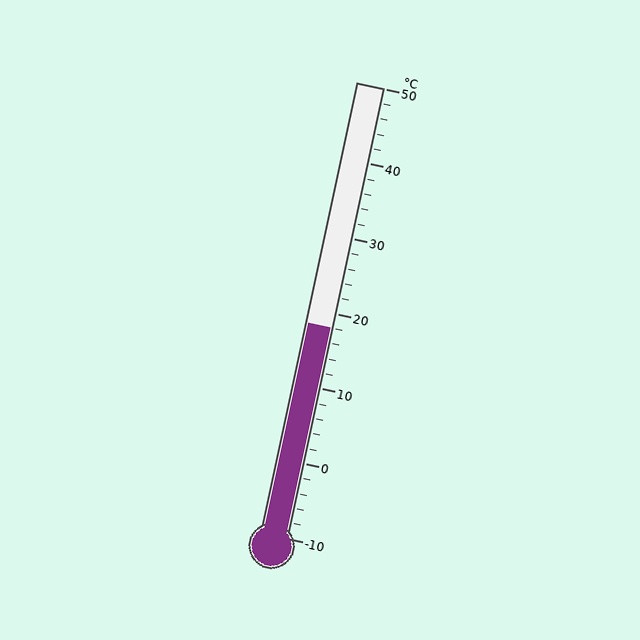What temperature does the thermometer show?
The thermometer shows approximately 18°C.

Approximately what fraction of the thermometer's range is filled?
The thermometer is filled to approximately 45% of its range.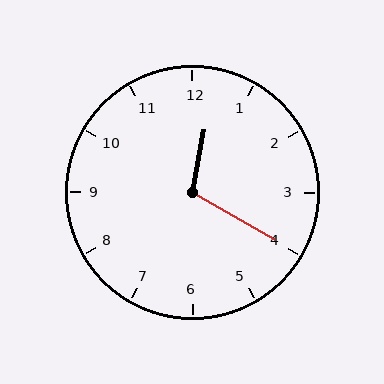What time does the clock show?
12:20.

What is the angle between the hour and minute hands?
Approximately 110 degrees.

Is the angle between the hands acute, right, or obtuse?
It is obtuse.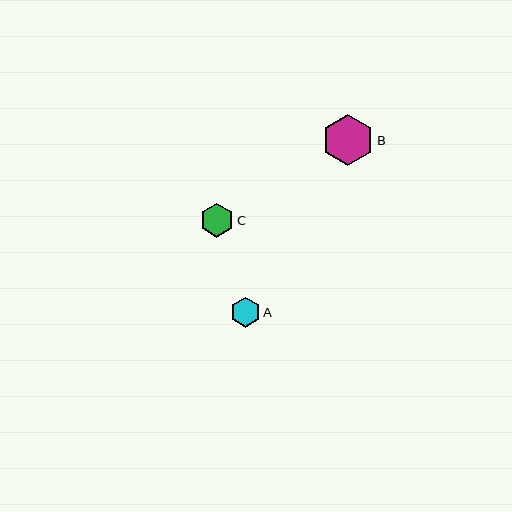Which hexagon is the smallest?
Hexagon A is the smallest with a size of approximately 30 pixels.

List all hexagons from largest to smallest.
From largest to smallest: B, C, A.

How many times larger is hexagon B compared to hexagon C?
Hexagon B is approximately 1.5 times the size of hexagon C.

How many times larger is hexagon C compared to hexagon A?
Hexagon C is approximately 1.1 times the size of hexagon A.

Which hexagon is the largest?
Hexagon B is the largest with a size of approximately 52 pixels.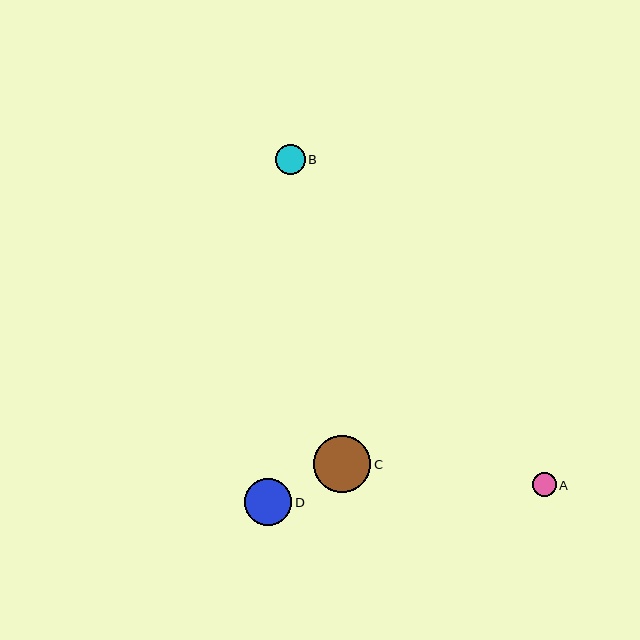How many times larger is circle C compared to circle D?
Circle C is approximately 1.2 times the size of circle D.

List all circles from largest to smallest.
From largest to smallest: C, D, B, A.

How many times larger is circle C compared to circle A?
Circle C is approximately 2.4 times the size of circle A.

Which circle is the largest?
Circle C is the largest with a size of approximately 57 pixels.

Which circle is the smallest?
Circle A is the smallest with a size of approximately 24 pixels.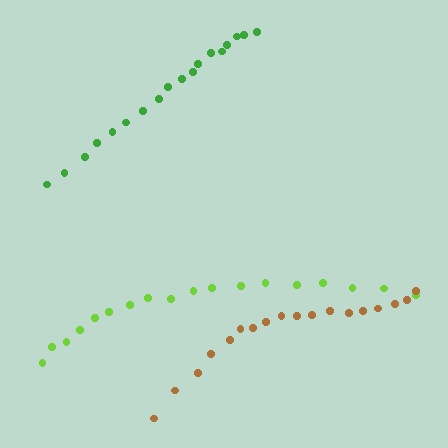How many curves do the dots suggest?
There are 3 distinct paths.